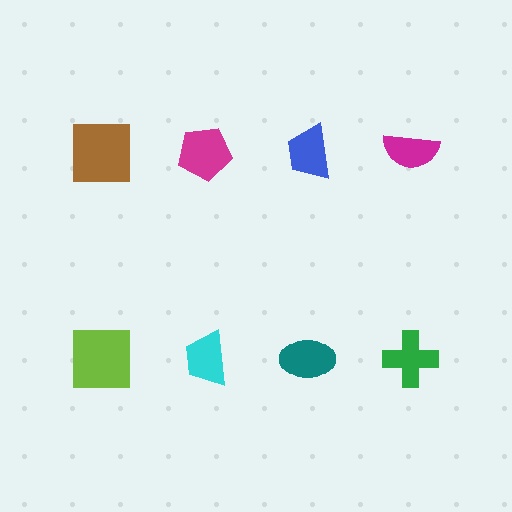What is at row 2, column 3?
A teal ellipse.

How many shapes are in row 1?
4 shapes.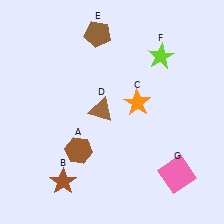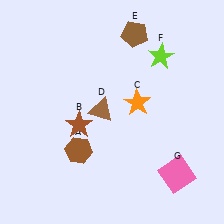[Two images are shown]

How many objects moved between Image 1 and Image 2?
2 objects moved between the two images.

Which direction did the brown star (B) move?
The brown star (B) moved up.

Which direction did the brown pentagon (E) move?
The brown pentagon (E) moved right.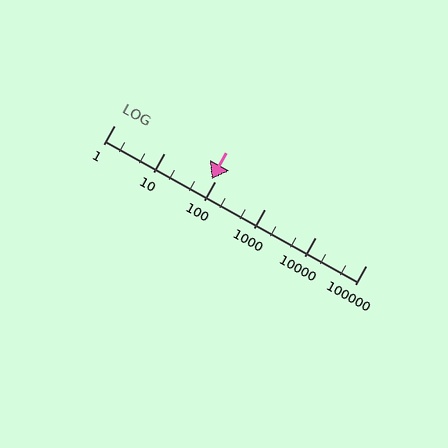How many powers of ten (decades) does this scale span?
The scale spans 5 decades, from 1 to 100000.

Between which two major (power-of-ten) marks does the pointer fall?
The pointer is between 10 and 100.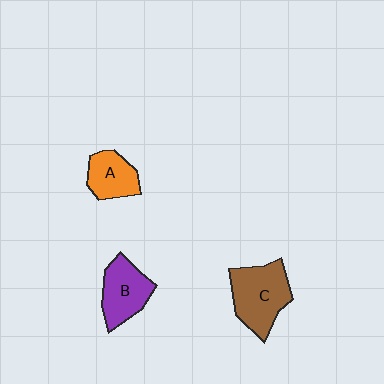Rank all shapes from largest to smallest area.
From largest to smallest: C (brown), B (purple), A (orange).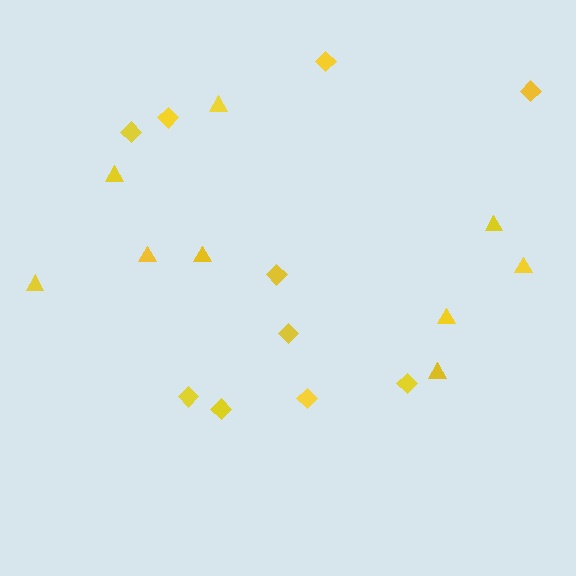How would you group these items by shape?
There are 2 groups: one group of triangles (9) and one group of diamonds (10).